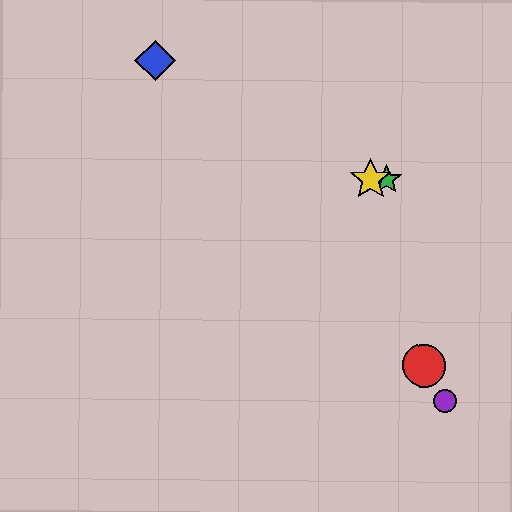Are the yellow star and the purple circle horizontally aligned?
No, the yellow star is at y≈180 and the purple circle is at y≈401.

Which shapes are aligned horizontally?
The green star, the yellow star are aligned horizontally.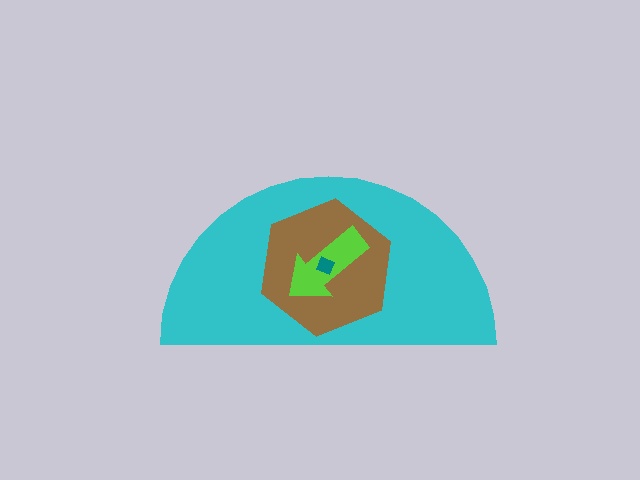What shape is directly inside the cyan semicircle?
The brown hexagon.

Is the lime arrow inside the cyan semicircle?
Yes.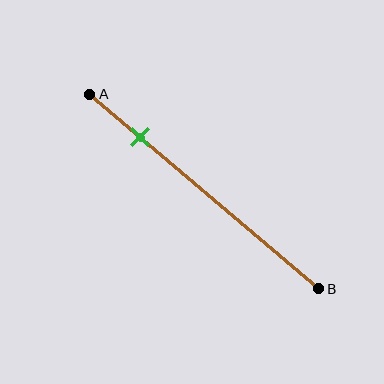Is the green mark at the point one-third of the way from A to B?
No, the mark is at about 20% from A, not at the 33% one-third point.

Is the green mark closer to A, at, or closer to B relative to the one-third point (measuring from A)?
The green mark is closer to point A than the one-third point of segment AB.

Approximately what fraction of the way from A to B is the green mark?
The green mark is approximately 20% of the way from A to B.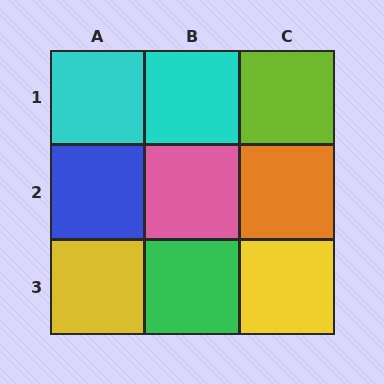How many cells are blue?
1 cell is blue.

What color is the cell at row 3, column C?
Yellow.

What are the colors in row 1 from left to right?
Cyan, cyan, lime.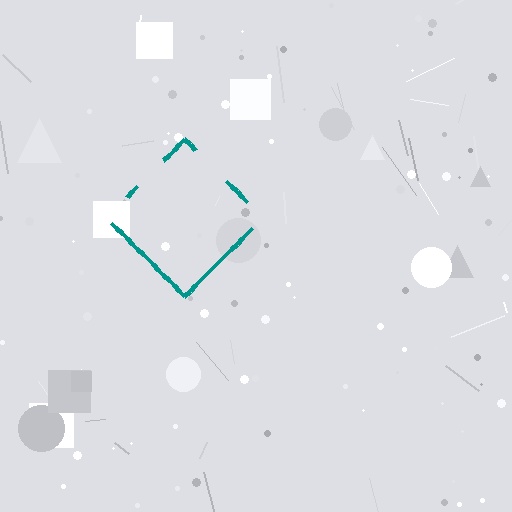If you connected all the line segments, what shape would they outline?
They would outline a diamond.